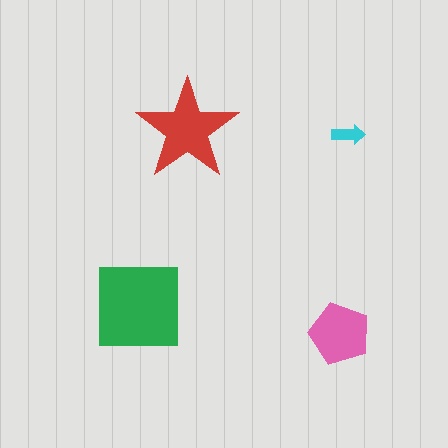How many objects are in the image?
There are 4 objects in the image.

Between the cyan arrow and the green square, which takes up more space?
The green square.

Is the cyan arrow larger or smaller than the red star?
Smaller.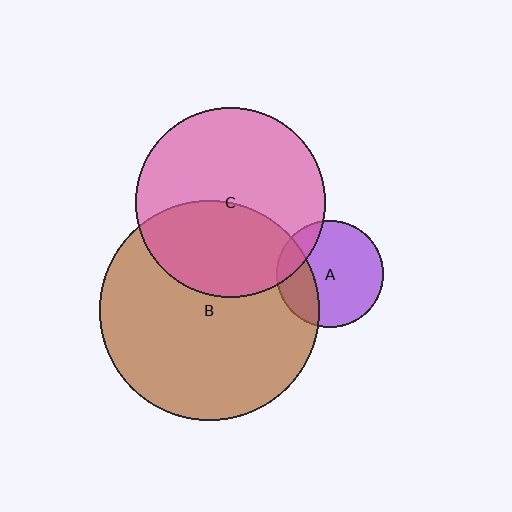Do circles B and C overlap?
Yes.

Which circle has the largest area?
Circle B (brown).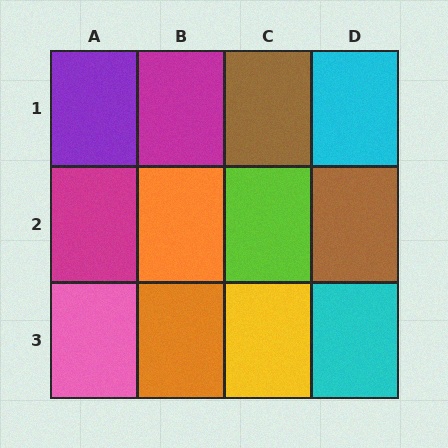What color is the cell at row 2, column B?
Orange.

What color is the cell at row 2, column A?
Magenta.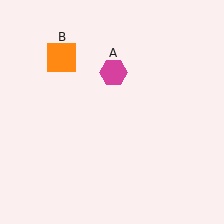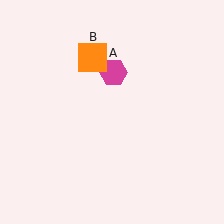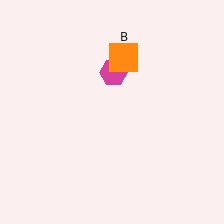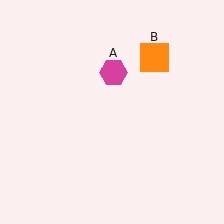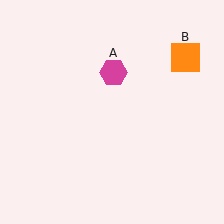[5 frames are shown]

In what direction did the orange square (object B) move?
The orange square (object B) moved right.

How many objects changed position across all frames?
1 object changed position: orange square (object B).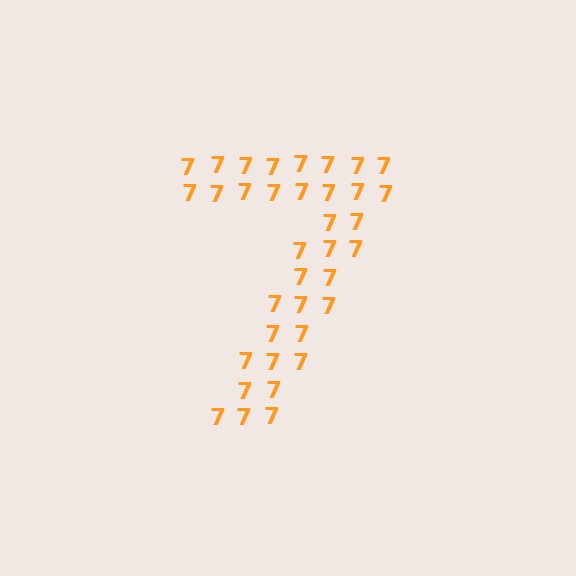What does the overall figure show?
The overall figure shows the digit 7.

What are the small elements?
The small elements are digit 7's.